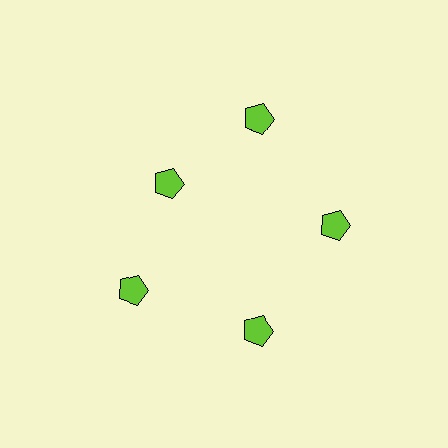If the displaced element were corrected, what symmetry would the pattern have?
It would have 5-fold rotational symmetry — the pattern would map onto itself every 72 degrees.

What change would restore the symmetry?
The symmetry would be restored by moving it outward, back onto the ring so that all 5 pentagons sit at equal angles and equal distance from the center.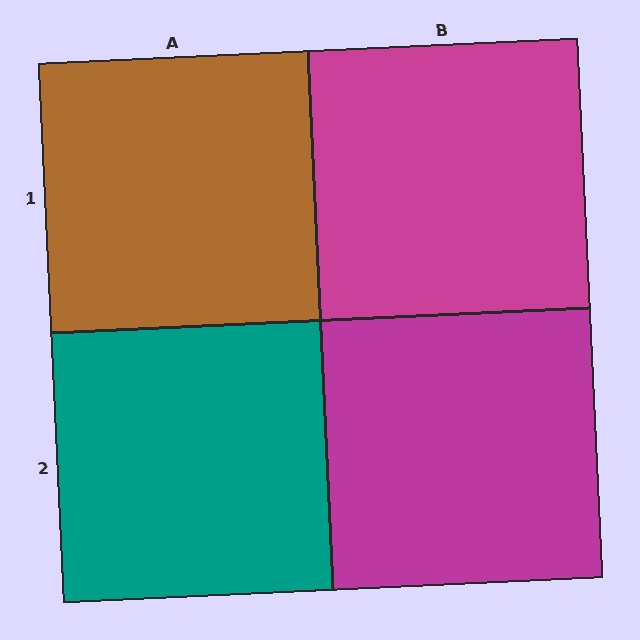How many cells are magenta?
2 cells are magenta.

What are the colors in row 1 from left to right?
Brown, magenta.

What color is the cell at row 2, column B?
Magenta.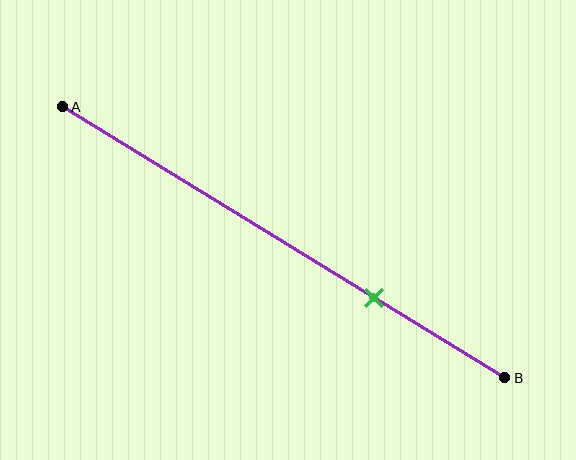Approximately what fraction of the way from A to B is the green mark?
The green mark is approximately 70% of the way from A to B.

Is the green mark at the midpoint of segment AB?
No, the mark is at about 70% from A, not at the 50% midpoint.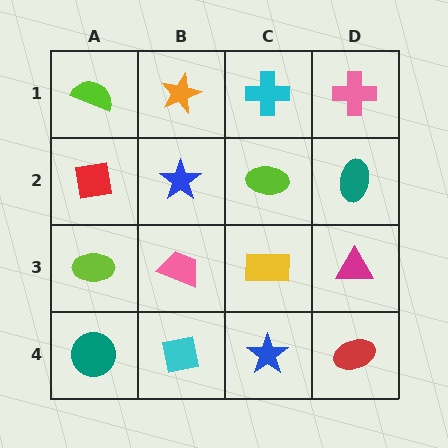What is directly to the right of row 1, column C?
A pink cross.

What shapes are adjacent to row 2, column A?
A lime semicircle (row 1, column A), a lime ellipse (row 3, column A), a blue star (row 2, column B).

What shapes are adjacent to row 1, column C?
A lime ellipse (row 2, column C), an orange star (row 1, column B), a pink cross (row 1, column D).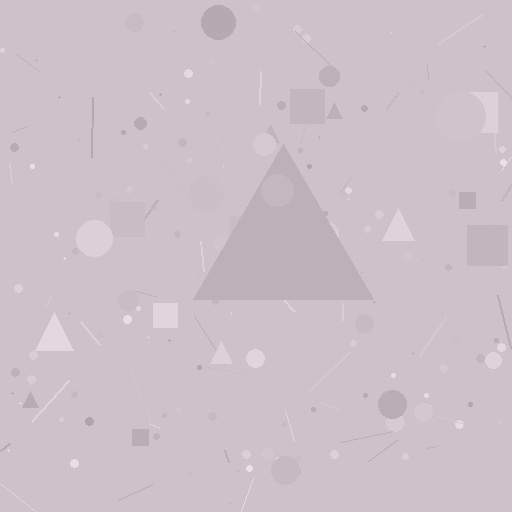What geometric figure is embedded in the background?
A triangle is embedded in the background.